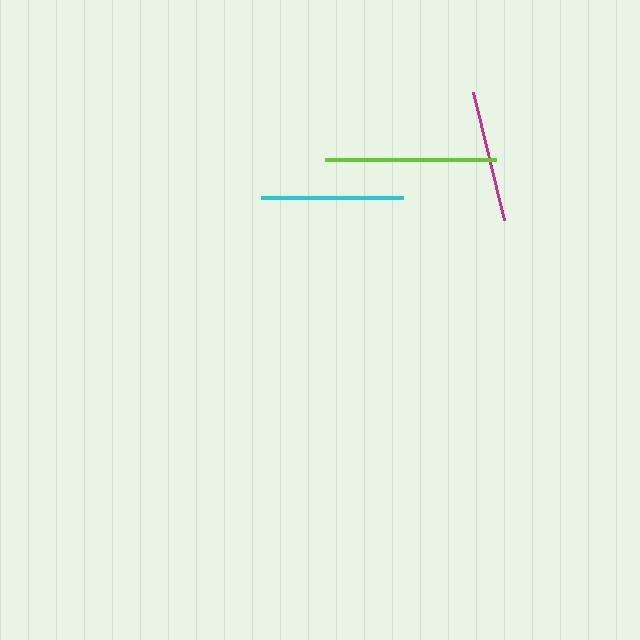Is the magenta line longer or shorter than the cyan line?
The cyan line is longer than the magenta line.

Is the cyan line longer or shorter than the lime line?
The lime line is longer than the cyan line.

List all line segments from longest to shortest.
From longest to shortest: lime, cyan, magenta.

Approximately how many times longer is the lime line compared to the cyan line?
The lime line is approximately 1.2 times the length of the cyan line.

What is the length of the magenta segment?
The magenta segment is approximately 131 pixels long.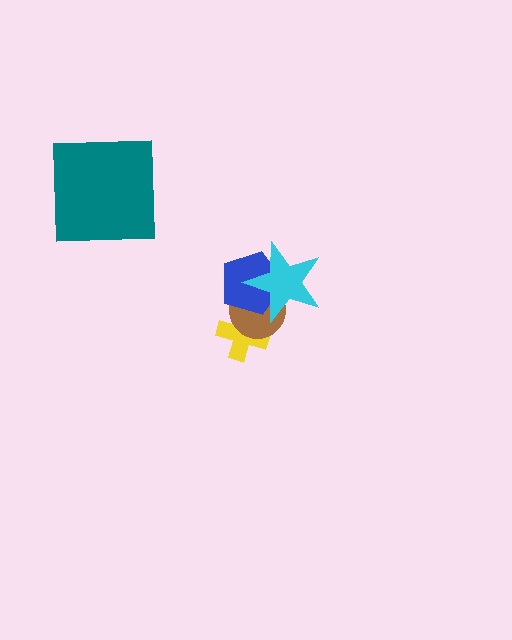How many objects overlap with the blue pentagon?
3 objects overlap with the blue pentagon.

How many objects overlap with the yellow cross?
2 objects overlap with the yellow cross.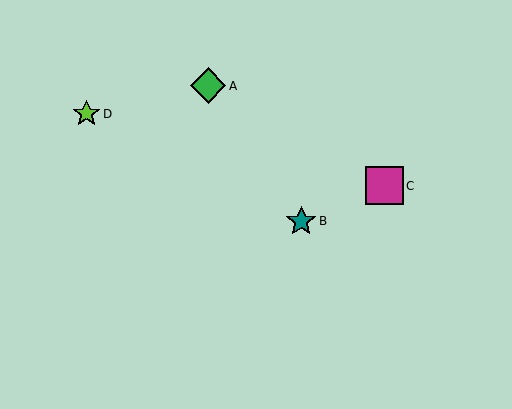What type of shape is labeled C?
Shape C is a magenta square.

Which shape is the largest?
The magenta square (labeled C) is the largest.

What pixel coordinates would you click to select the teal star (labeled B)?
Click at (301, 221) to select the teal star B.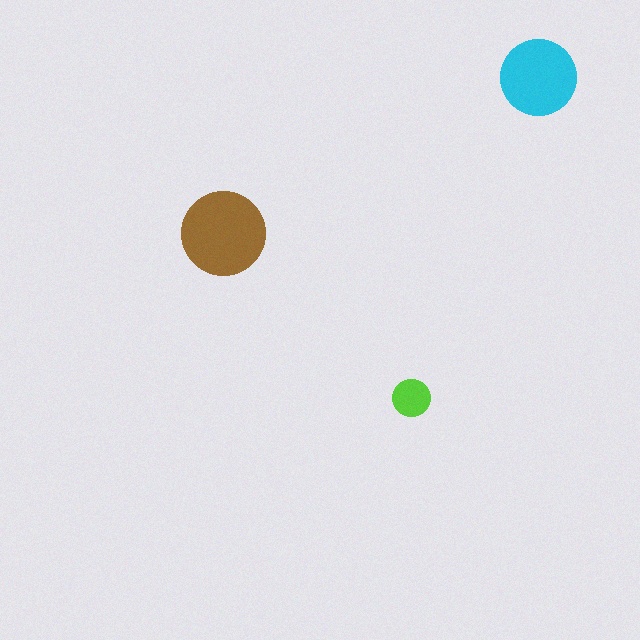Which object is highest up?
The cyan circle is topmost.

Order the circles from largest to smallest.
the brown one, the cyan one, the lime one.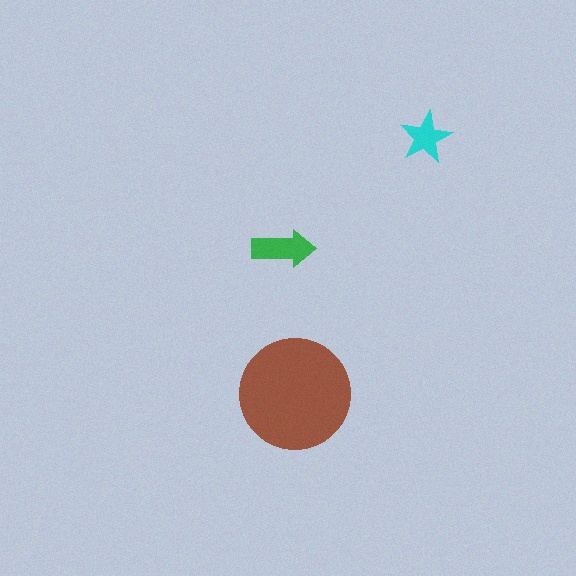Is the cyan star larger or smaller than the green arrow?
Smaller.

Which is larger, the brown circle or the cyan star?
The brown circle.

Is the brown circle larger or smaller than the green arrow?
Larger.